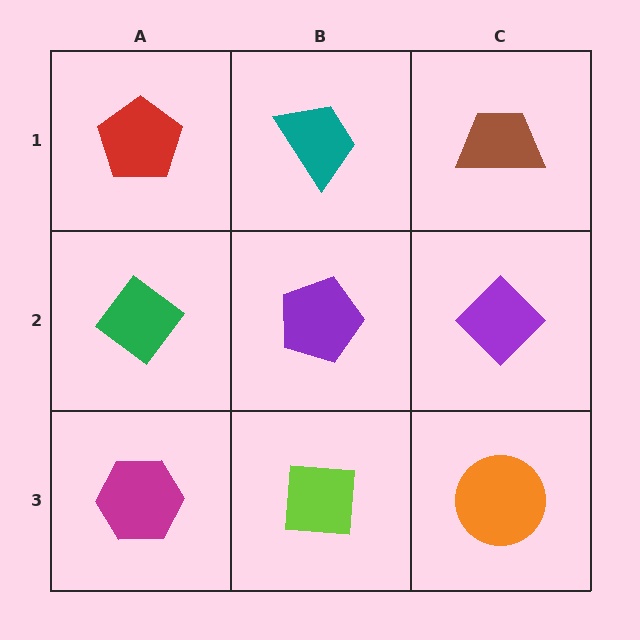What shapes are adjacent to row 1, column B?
A purple pentagon (row 2, column B), a red pentagon (row 1, column A), a brown trapezoid (row 1, column C).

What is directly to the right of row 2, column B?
A purple diamond.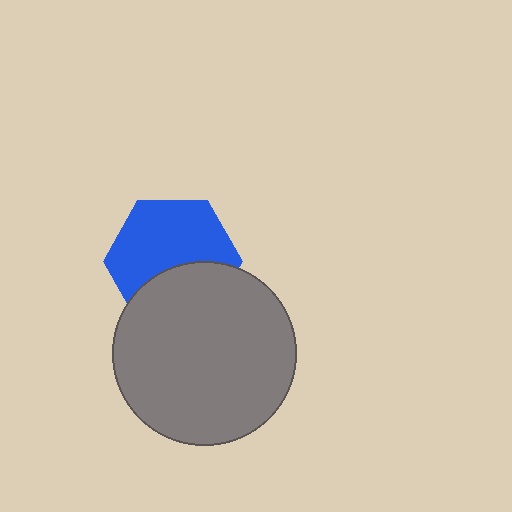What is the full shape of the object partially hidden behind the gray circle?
The partially hidden object is a blue hexagon.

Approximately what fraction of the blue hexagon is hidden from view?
Roughly 38% of the blue hexagon is hidden behind the gray circle.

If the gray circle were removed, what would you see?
You would see the complete blue hexagon.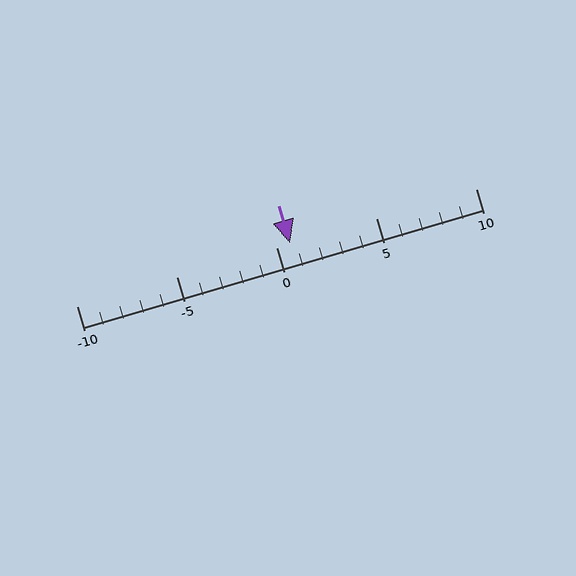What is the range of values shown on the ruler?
The ruler shows values from -10 to 10.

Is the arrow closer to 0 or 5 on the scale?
The arrow is closer to 0.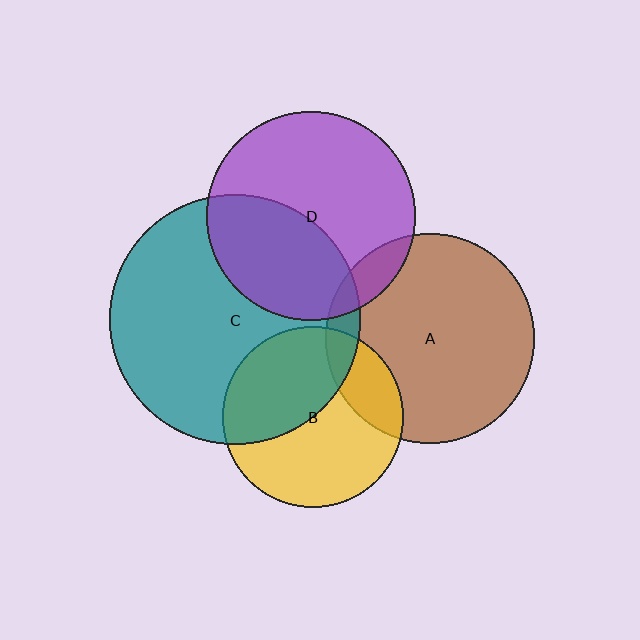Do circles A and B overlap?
Yes.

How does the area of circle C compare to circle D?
Approximately 1.4 times.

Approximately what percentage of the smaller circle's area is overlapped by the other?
Approximately 20%.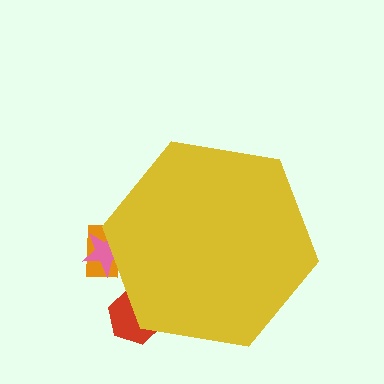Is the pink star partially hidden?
Yes, the pink star is partially hidden behind the yellow hexagon.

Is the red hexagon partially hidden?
Yes, the red hexagon is partially hidden behind the yellow hexagon.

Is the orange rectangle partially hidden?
Yes, the orange rectangle is partially hidden behind the yellow hexagon.